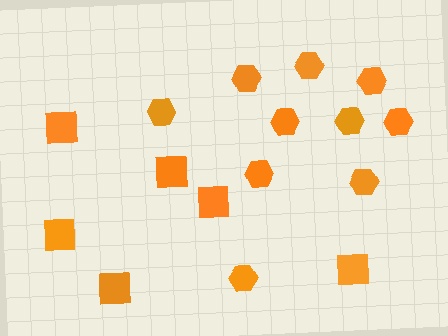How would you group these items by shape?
There are 2 groups: one group of hexagons (10) and one group of squares (6).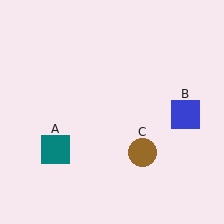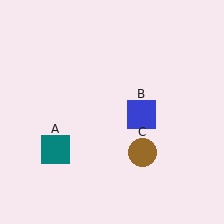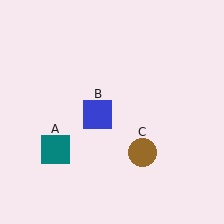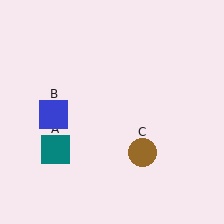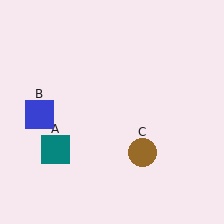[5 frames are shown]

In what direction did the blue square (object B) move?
The blue square (object B) moved left.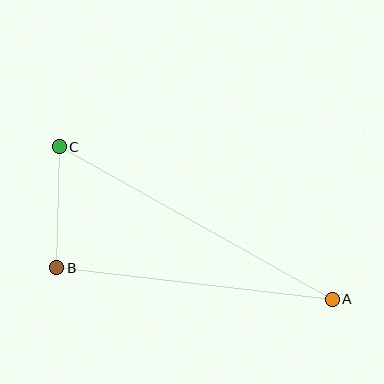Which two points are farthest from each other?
Points A and C are farthest from each other.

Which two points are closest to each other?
Points B and C are closest to each other.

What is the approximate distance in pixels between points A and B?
The distance between A and B is approximately 277 pixels.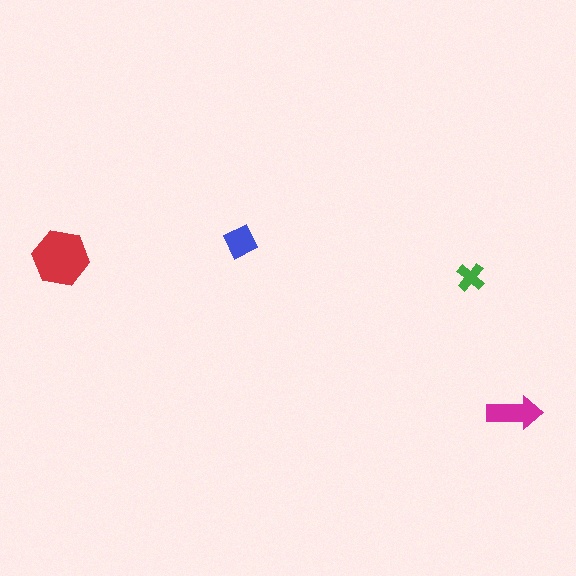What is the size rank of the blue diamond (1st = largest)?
3rd.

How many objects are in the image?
There are 4 objects in the image.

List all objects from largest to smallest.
The red hexagon, the magenta arrow, the blue diamond, the green cross.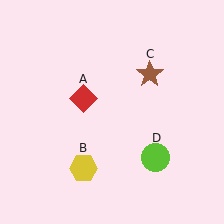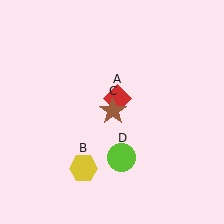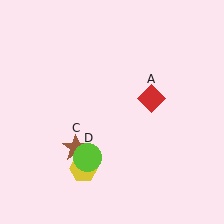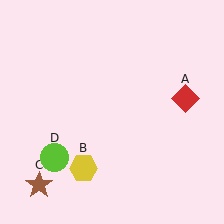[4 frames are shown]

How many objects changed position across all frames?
3 objects changed position: red diamond (object A), brown star (object C), lime circle (object D).